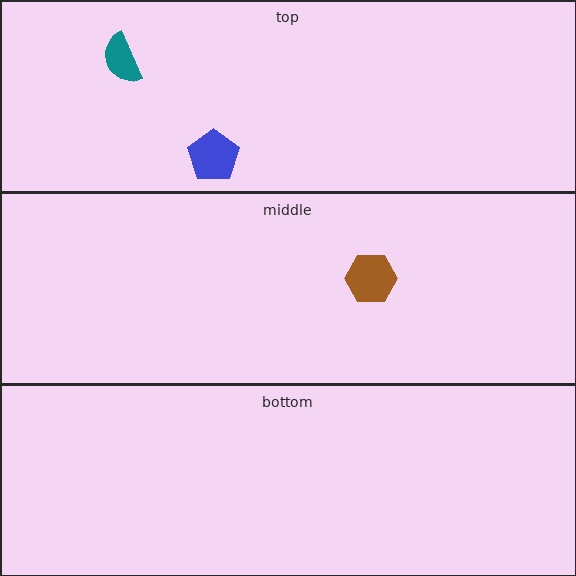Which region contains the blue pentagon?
The top region.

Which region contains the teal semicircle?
The top region.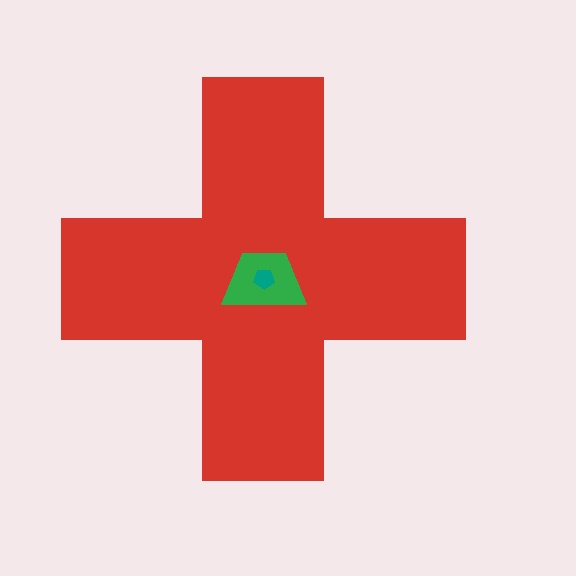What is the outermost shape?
The red cross.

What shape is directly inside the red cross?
The green trapezoid.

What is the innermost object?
The teal pentagon.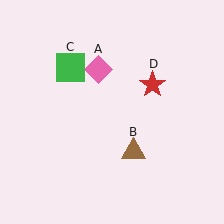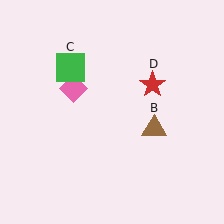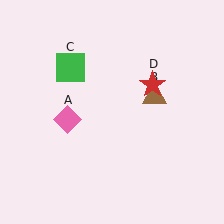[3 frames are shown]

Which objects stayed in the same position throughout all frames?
Green square (object C) and red star (object D) remained stationary.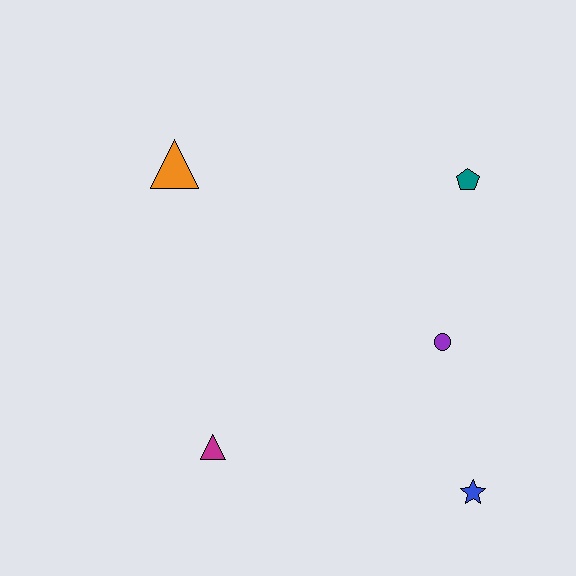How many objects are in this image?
There are 5 objects.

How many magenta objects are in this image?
There is 1 magenta object.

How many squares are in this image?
There are no squares.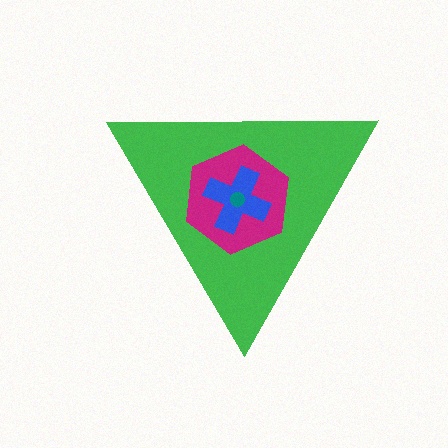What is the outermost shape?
The green triangle.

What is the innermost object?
The teal circle.